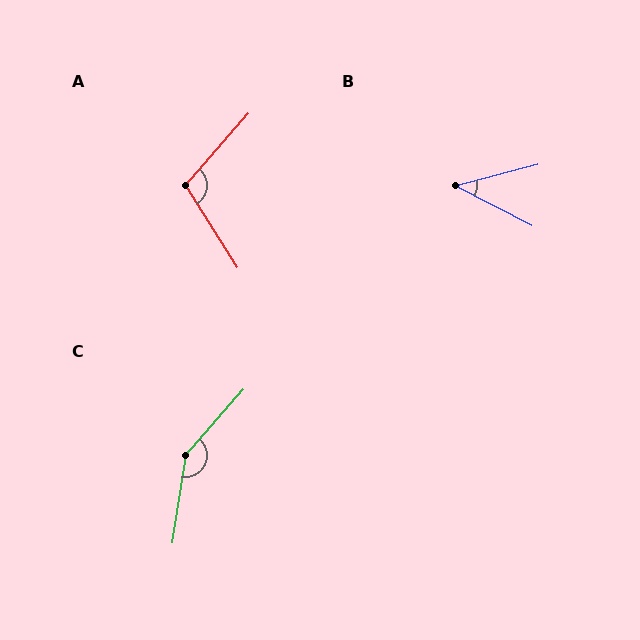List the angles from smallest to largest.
B (42°), A (106°), C (148°).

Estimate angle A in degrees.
Approximately 106 degrees.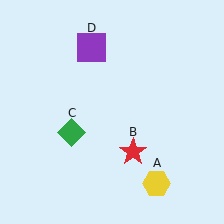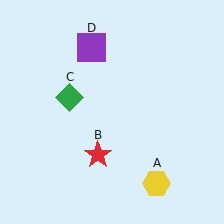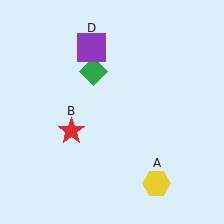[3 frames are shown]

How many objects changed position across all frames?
2 objects changed position: red star (object B), green diamond (object C).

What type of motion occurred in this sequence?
The red star (object B), green diamond (object C) rotated clockwise around the center of the scene.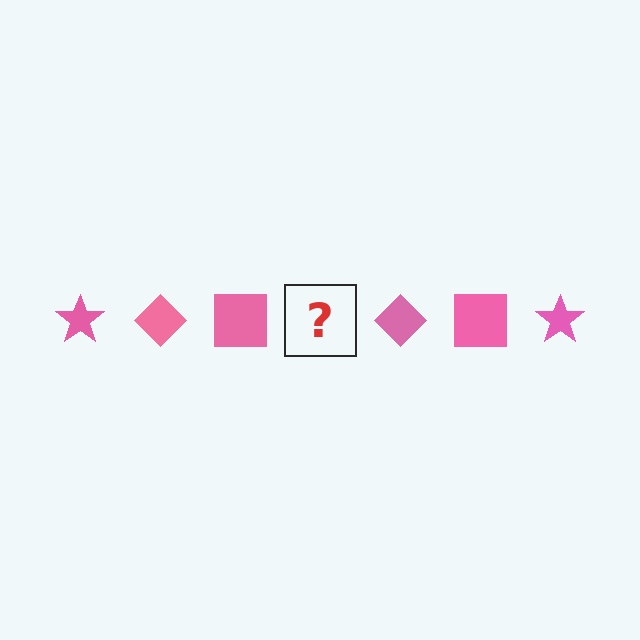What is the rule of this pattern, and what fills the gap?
The rule is that the pattern cycles through star, diamond, square shapes in pink. The gap should be filled with a pink star.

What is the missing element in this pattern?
The missing element is a pink star.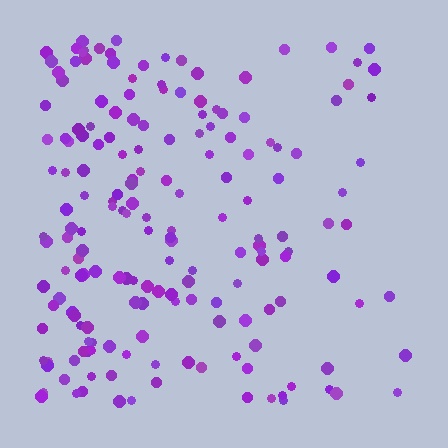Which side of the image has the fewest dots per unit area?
The right.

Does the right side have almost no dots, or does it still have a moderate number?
Still a moderate number, just noticeably fewer than the left.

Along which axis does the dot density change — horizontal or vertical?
Horizontal.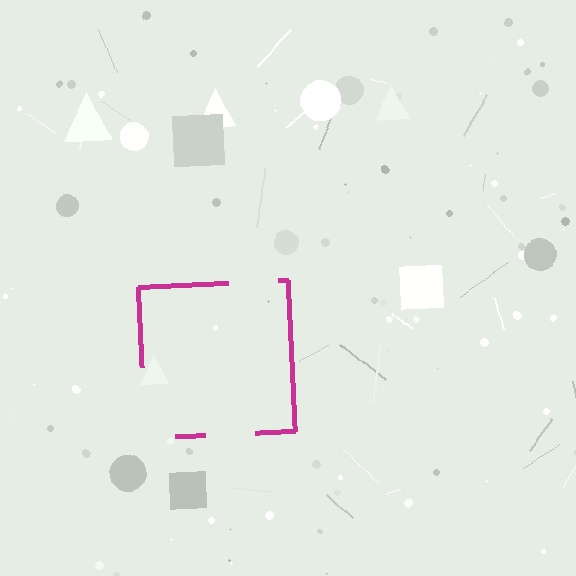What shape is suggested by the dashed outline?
The dashed outline suggests a square.